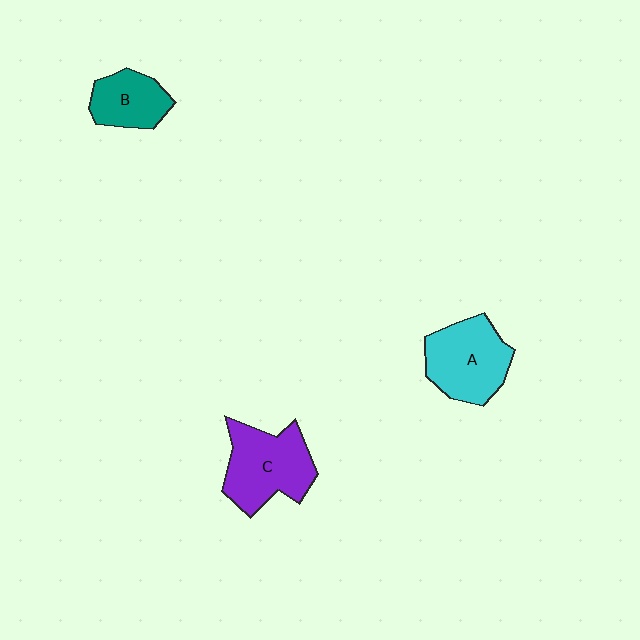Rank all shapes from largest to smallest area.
From largest to smallest: C (purple), A (cyan), B (teal).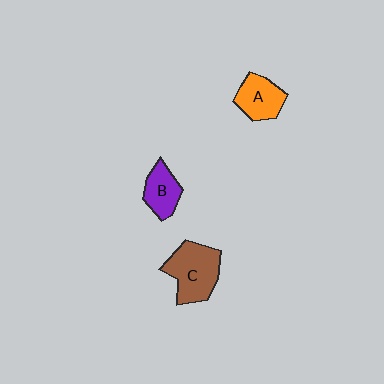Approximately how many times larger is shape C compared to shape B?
Approximately 1.7 times.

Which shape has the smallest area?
Shape B (purple).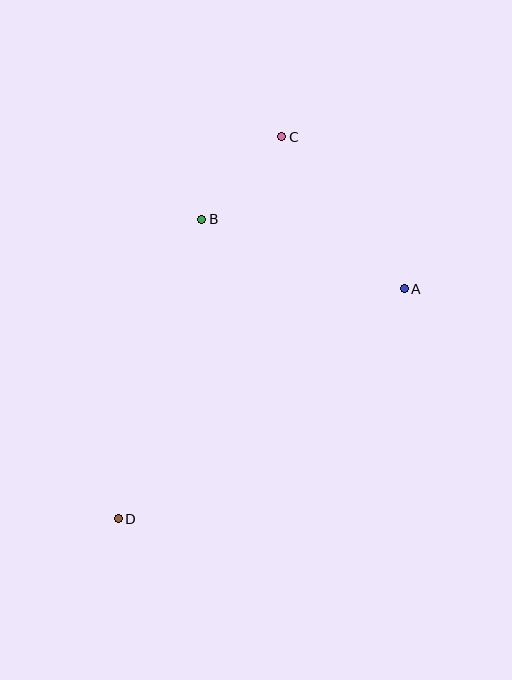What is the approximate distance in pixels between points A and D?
The distance between A and D is approximately 367 pixels.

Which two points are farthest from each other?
Points C and D are farthest from each other.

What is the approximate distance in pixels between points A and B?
The distance between A and B is approximately 214 pixels.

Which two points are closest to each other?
Points B and C are closest to each other.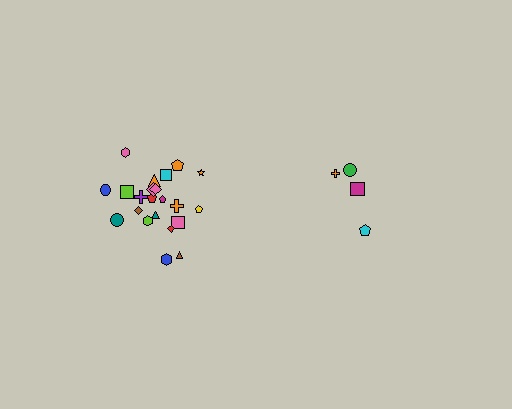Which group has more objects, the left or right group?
The left group.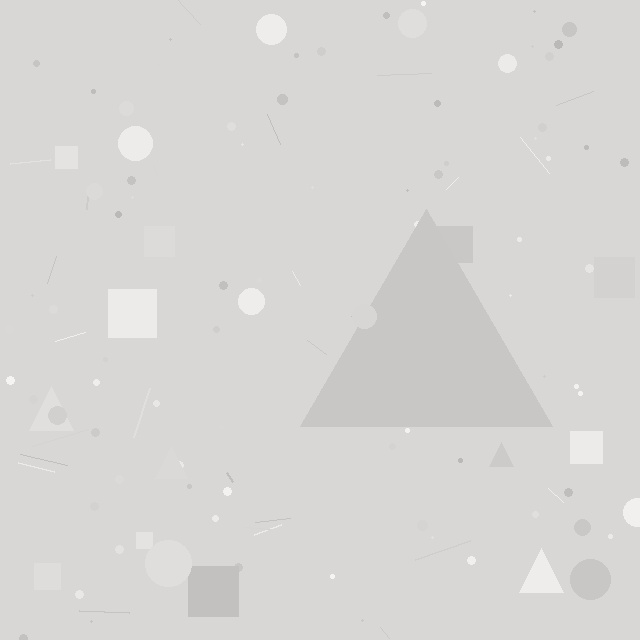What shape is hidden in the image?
A triangle is hidden in the image.